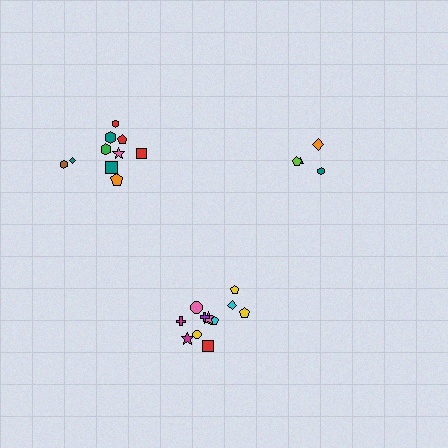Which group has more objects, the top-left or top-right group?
The top-left group.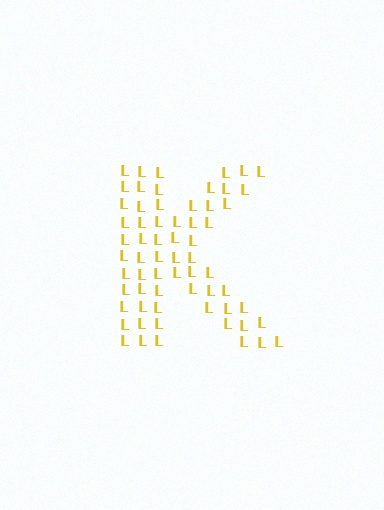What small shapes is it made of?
It is made of small letter L's.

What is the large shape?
The large shape is the letter K.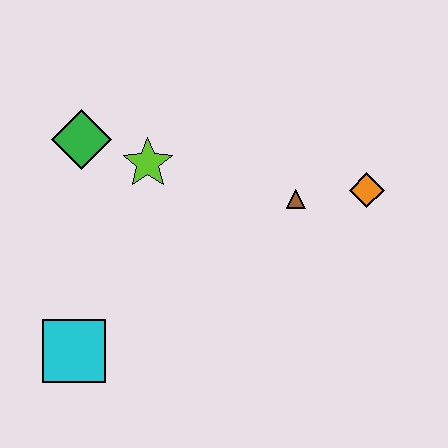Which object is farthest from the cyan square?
The orange diamond is farthest from the cyan square.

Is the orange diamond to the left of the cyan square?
No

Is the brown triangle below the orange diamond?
Yes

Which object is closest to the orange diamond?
The brown triangle is closest to the orange diamond.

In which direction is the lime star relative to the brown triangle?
The lime star is to the left of the brown triangle.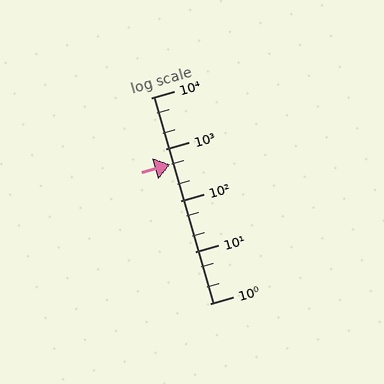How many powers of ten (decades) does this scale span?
The scale spans 4 decades, from 1 to 10000.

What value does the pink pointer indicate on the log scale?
The pointer indicates approximately 510.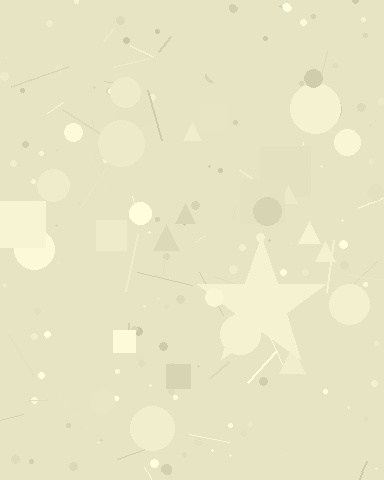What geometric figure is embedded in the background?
A star is embedded in the background.